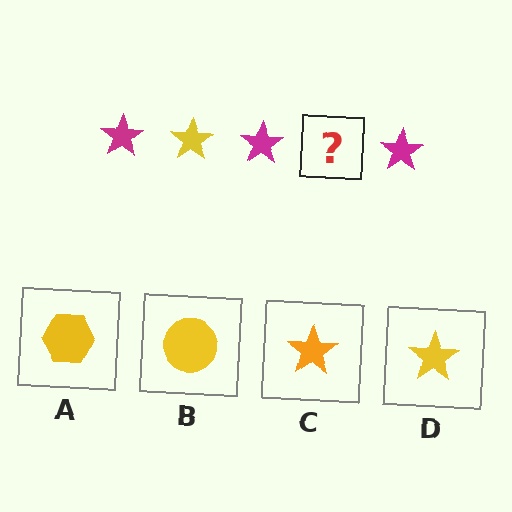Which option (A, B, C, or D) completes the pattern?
D.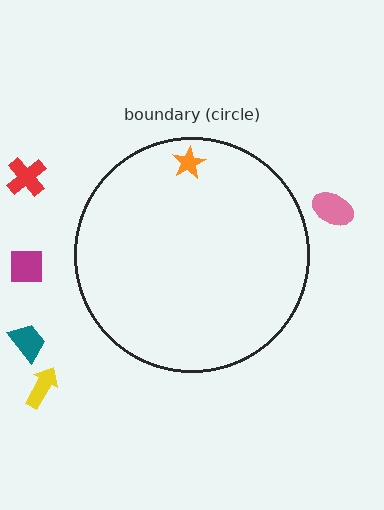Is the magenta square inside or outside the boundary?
Outside.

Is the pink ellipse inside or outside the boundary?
Outside.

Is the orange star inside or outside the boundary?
Inside.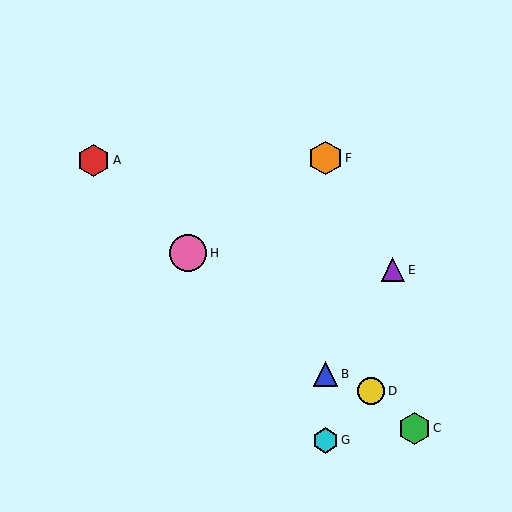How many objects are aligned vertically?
3 objects (B, F, G) are aligned vertically.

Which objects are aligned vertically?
Objects B, F, G are aligned vertically.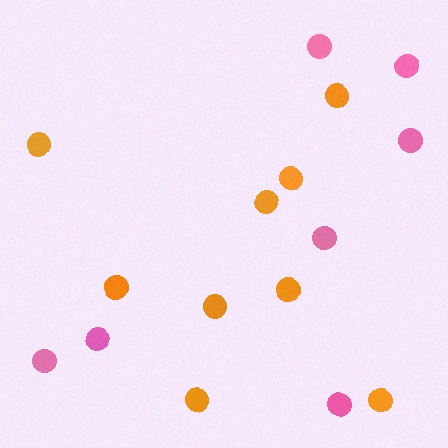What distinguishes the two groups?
There are 2 groups: one group of pink circles (7) and one group of orange circles (9).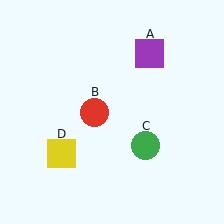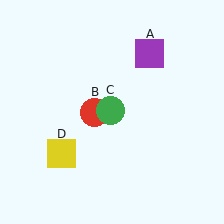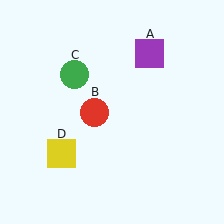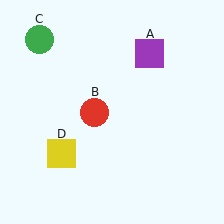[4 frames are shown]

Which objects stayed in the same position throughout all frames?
Purple square (object A) and red circle (object B) and yellow square (object D) remained stationary.